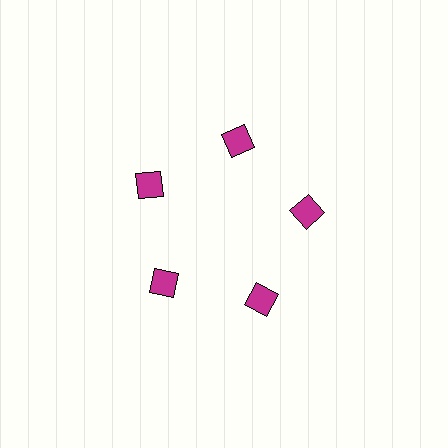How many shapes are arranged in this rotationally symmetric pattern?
There are 5 shapes, arranged in 5 groups of 1.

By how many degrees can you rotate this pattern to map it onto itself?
The pattern maps onto itself every 72 degrees of rotation.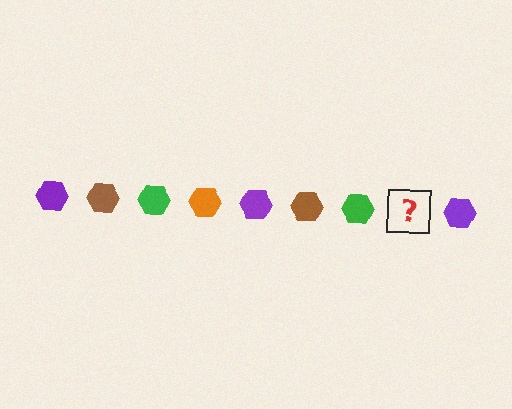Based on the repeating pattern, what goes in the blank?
The blank should be an orange hexagon.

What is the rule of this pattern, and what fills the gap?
The rule is that the pattern cycles through purple, brown, green, orange hexagons. The gap should be filled with an orange hexagon.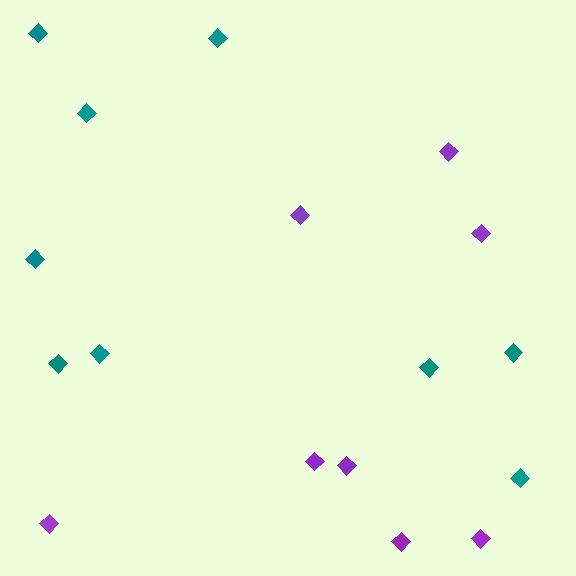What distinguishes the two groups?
There are 2 groups: one group of teal diamonds (9) and one group of purple diamonds (8).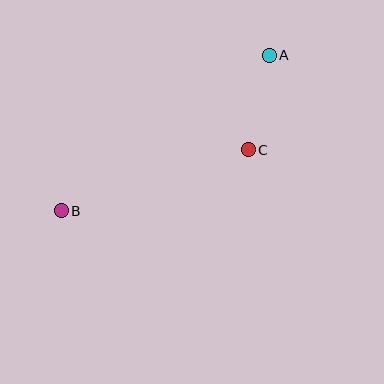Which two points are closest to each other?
Points A and C are closest to each other.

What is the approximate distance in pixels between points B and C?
The distance between B and C is approximately 197 pixels.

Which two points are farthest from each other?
Points A and B are farthest from each other.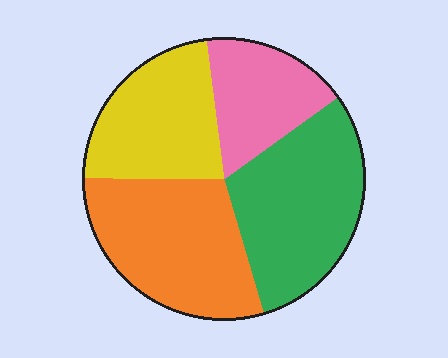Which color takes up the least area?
Pink, at roughly 15%.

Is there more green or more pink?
Green.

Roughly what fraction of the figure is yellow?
Yellow takes up about one quarter (1/4) of the figure.